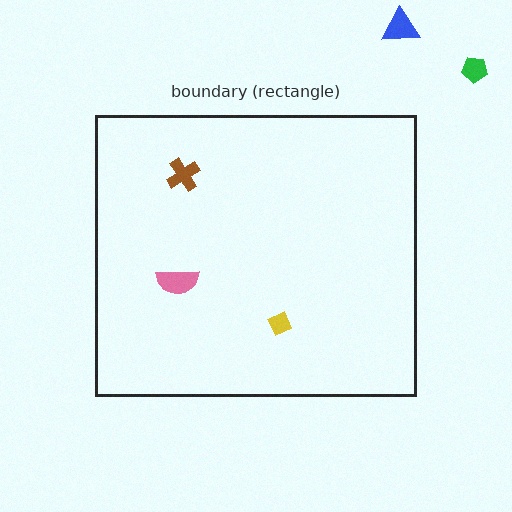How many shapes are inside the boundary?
3 inside, 2 outside.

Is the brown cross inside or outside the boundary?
Inside.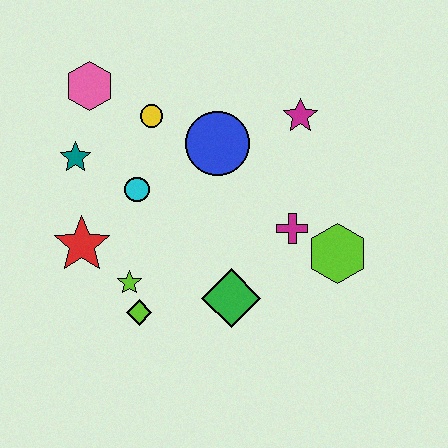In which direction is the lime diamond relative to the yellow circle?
The lime diamond is below the yellow circle.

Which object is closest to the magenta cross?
The lime hexagon is closest to the magenta cross.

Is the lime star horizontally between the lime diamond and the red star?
Yes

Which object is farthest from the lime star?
The magenta star is farthest from the lime star.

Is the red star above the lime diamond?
Yes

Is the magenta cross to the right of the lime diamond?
Yes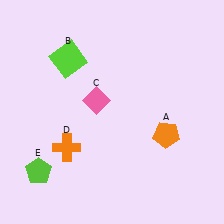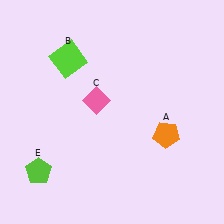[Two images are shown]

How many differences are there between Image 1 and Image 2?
There is 1 difference between the two images.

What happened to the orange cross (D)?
The orange cross (D) was removed in Image 2. It was in the bottom-left area of Image 1.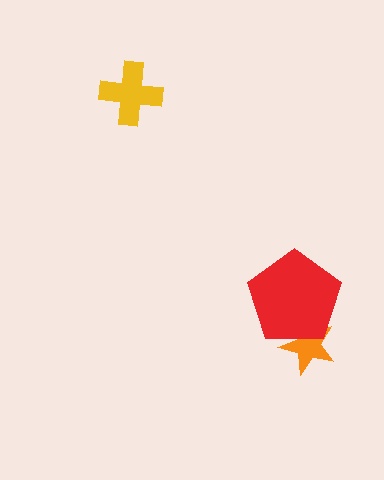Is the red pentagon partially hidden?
No, no other shape covers it.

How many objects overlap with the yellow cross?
0 objects overlap with the yellow cross.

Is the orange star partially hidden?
Yes, it is partially covered by another shape.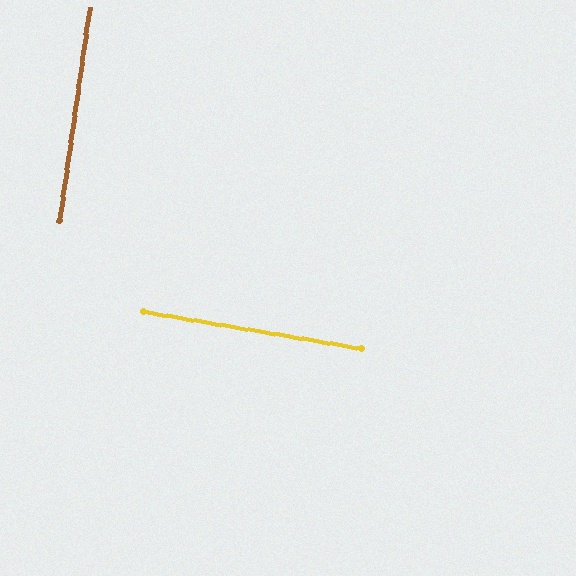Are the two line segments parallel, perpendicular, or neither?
Perpendicular — they meet at approximately 88°.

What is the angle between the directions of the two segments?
Approximately 88 degrees.